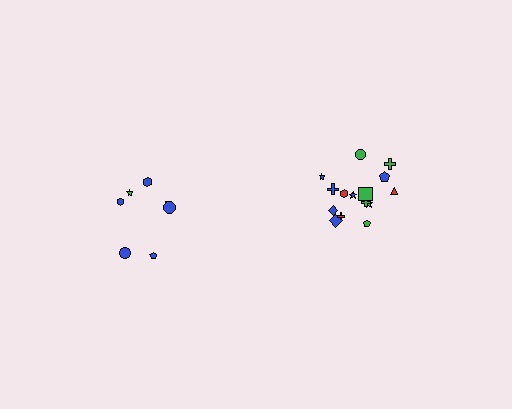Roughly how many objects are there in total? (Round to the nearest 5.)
Roughly 20 objects in total.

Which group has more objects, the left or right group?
The right group.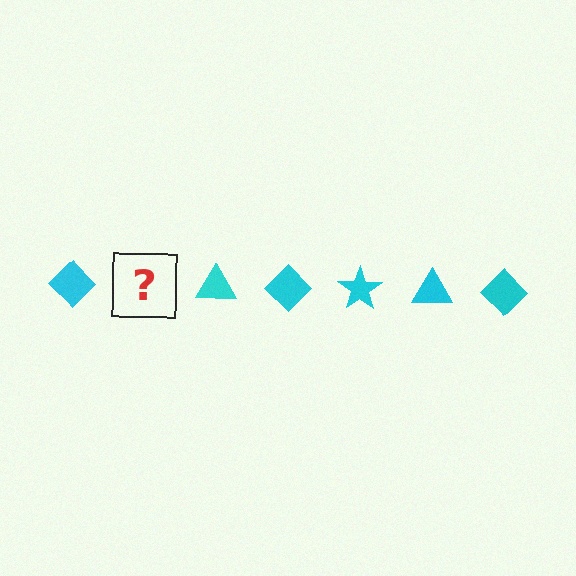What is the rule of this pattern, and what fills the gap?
The rule is that the pattern cycles through diamond, star, triangle shapes in cyan. The gap should be filled with a cyan star.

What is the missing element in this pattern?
The missing element is a cyan star.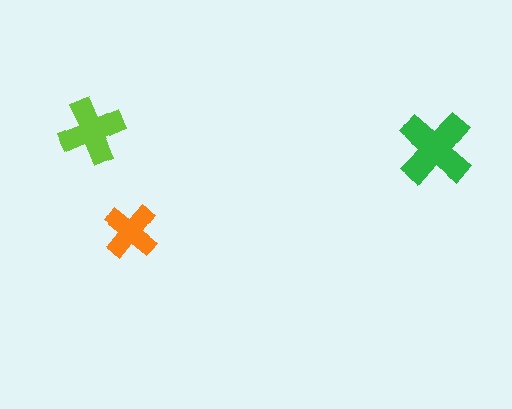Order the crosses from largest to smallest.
the green one, the lime one, the orange one.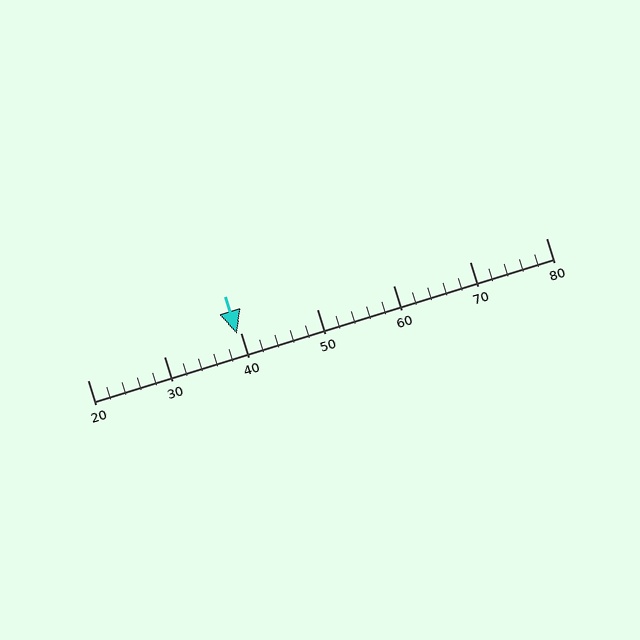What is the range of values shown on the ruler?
The ruler shows values from 20 to 80.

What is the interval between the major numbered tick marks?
The major tick marks are spaced 10 units apart.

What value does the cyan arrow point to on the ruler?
The cyan arrow points to approximately 40.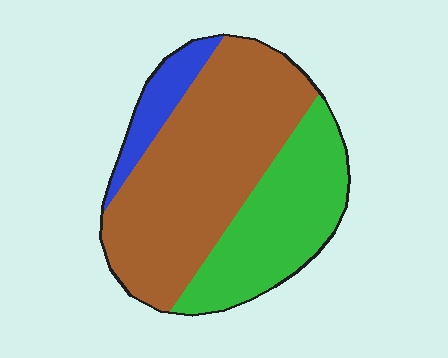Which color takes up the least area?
Blue, at roughly 10%.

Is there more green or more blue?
Green.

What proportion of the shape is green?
Green takes up between a quarter and a half of the shape.